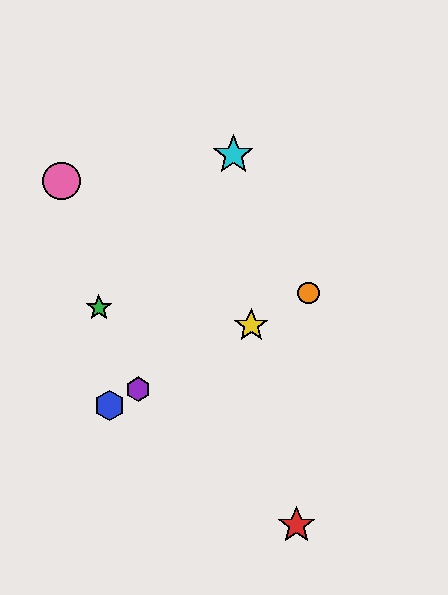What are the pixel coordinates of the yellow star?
The yellow star is at (251, 325).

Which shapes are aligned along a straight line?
The blue hexagon, the yellow star, the purple hexagon, the orange circle are aligned along a straight line.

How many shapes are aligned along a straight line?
4 shapes (the blue hexagon, the yellow star, the purple hexagon, the orange circle) are aligned along a straight line.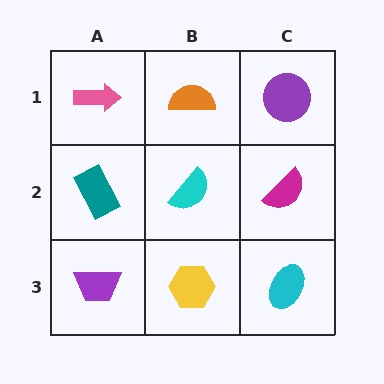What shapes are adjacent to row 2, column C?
A purple circle (row 1, column C), a cyan ellipse (row 3, column C), a cyan semicircle (row 2, column B).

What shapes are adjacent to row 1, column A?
A teal rectangle (row 2, column A), an orange semicircle (row 1, column B).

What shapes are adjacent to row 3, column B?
A cyan semicircle (row 2, column B), a purple trapezoid (row 3, column A), a cyan ellipse (row 3, column C).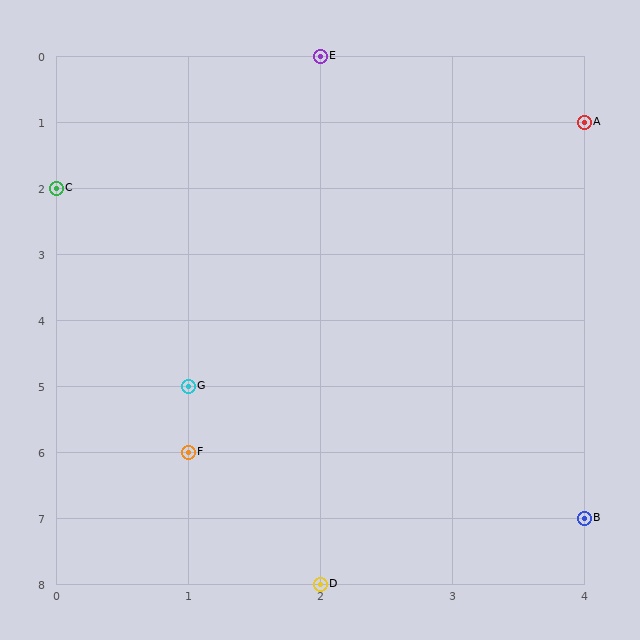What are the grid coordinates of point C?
Point C is at grid coordinates (0, 2).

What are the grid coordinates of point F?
Point F is at grid coordinates (1, 6).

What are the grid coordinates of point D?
Point D is at grid coordinates (2, 8).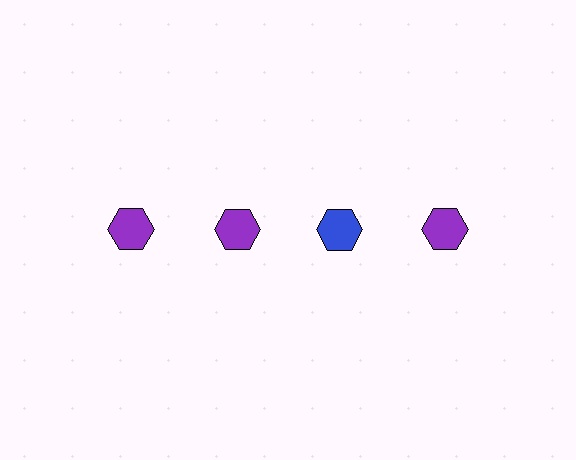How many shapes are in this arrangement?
There are 4 shapes arranged in a grid pattern.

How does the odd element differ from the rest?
It has a different color: blue instead of purple.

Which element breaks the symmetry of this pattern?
The blue hexagon in the top row, center column breaks the symmetry. All other shapes are purple hexagons.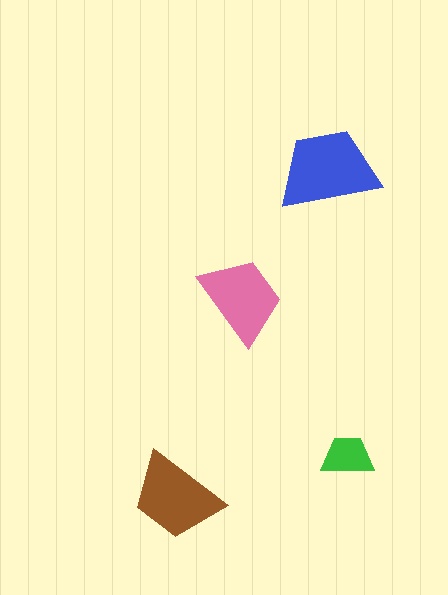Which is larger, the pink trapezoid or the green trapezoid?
The pink one.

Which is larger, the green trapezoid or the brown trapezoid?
The brown one.